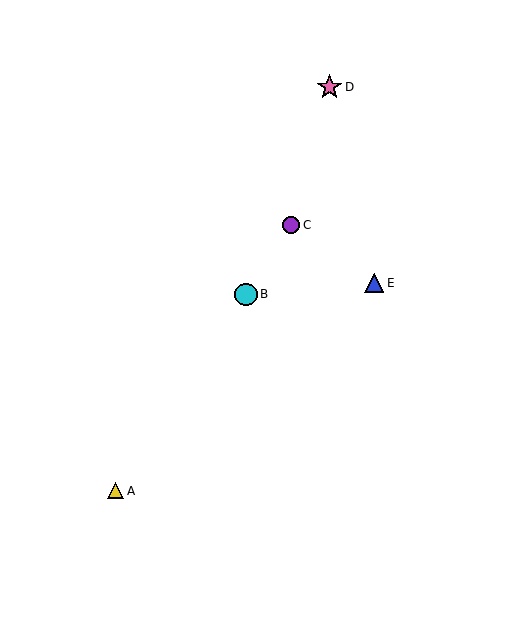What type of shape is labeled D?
Shape D is a pink star.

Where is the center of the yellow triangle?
The center of the yellow triangle is at (116, 491).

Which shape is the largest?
The pink star (labeled D) is the largest.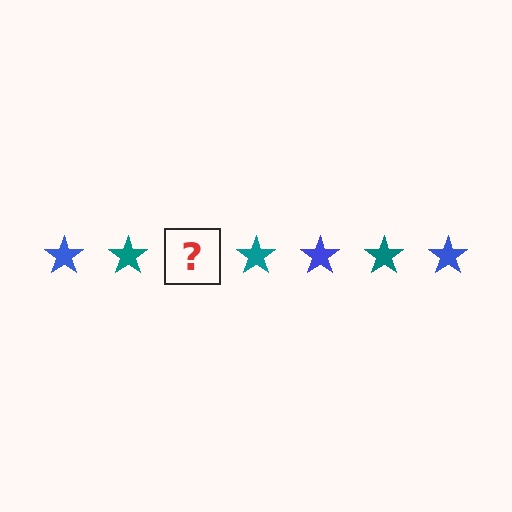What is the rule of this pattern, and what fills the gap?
The rule is that the pattern cycles through blue, teal stars. The gap should be filled with a blue star.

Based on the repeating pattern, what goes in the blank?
The blank should be a blue star.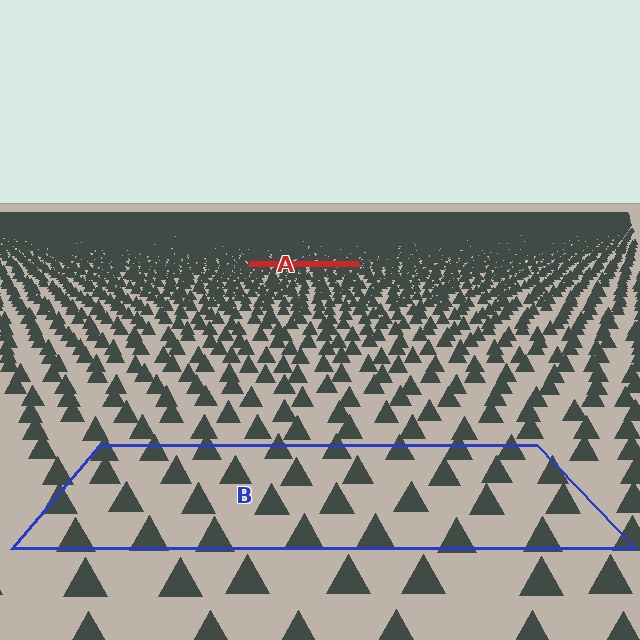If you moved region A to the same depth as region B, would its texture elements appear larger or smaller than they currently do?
They would appear larger. At a closer depth, the same texture elements are projected at a bigger on-screen size.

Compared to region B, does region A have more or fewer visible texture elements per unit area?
Region A has more texture elements per unit area — they are packed more densely because it is farther away.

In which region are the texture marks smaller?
The texture marks are smaller in region A, because it is farther away.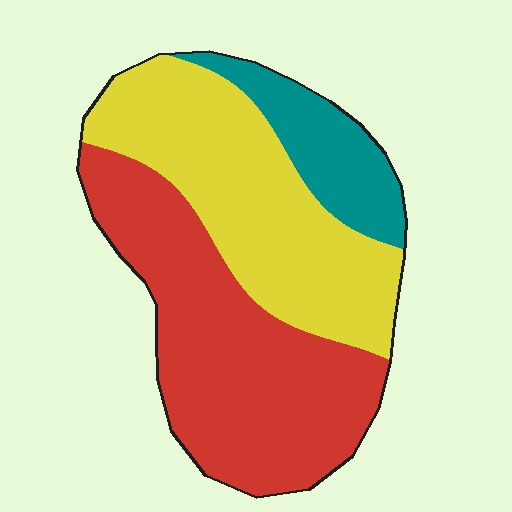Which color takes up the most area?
Red, at roughly 45%.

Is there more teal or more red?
Red.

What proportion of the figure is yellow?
Yellow takes up about two fifths (2/5) of the figure.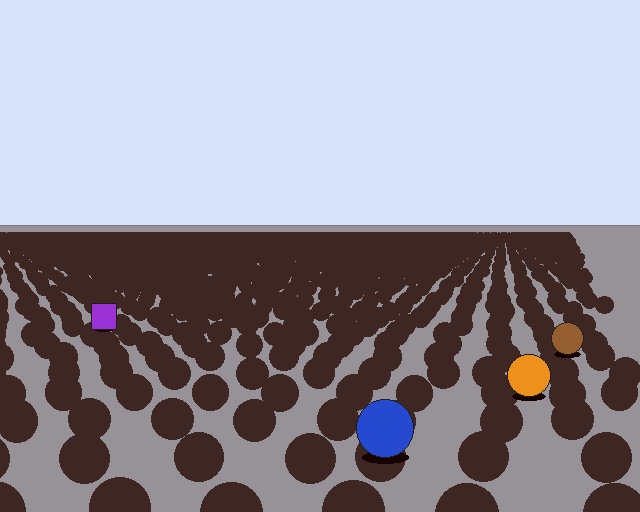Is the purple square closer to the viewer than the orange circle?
No. The orange circle is closer — you can tell from the texture gradient: the ground texture is coarser near it.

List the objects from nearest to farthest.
From nearest to farthest: the blue circle, the orange circle, the brown circle, the purple square.